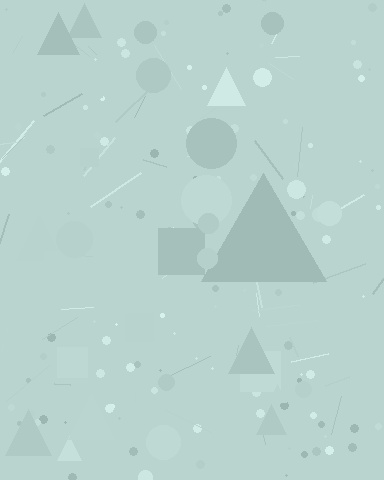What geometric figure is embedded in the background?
A triangle is embedded in the background.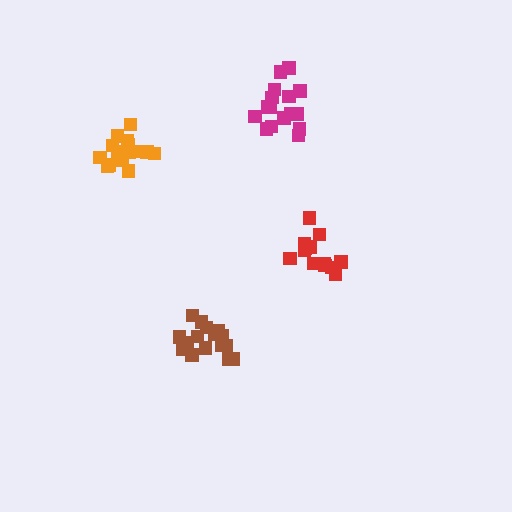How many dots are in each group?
Group 1: 18 dots, Group 2: 13 dots, Group 3: 16 dots, Group 4: 17 dots (64 total).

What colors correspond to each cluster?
The clusters are colored: brown, red, magenta, orange.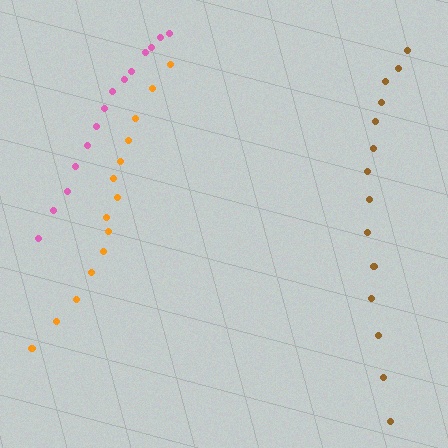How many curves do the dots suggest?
There are 3 distinct paths.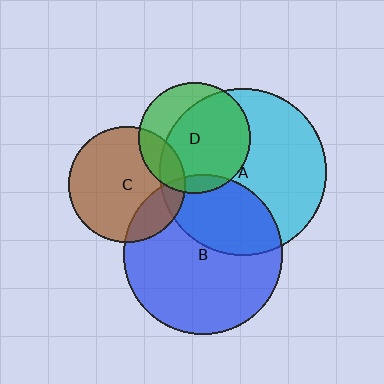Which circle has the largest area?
Circle A (cyan).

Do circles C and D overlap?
Yes.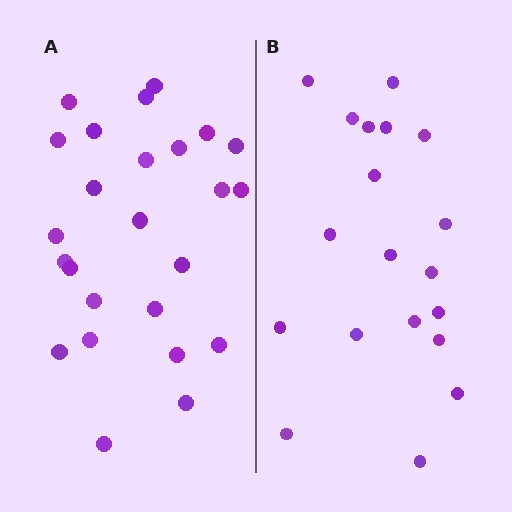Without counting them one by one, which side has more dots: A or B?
Region A (the left region) has more dots.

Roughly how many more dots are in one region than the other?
Region A has about 6 more dots than region B.